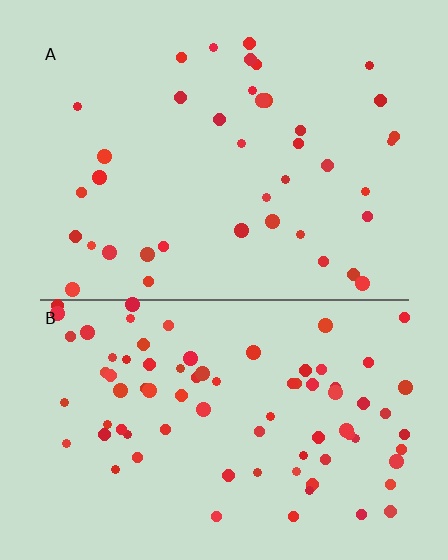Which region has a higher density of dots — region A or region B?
B (the bottom).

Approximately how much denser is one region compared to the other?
Approximately 2.0× — region B over region A.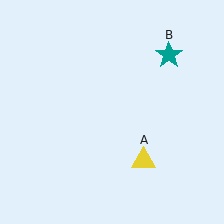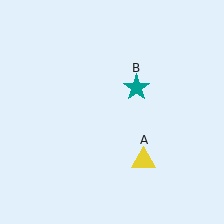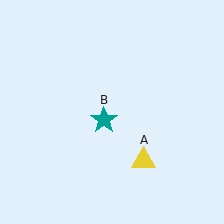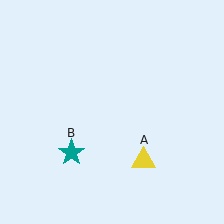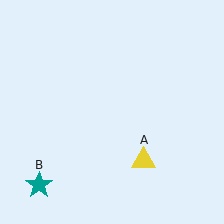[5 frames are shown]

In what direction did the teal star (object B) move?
The teal star (object B) moved down and to the left.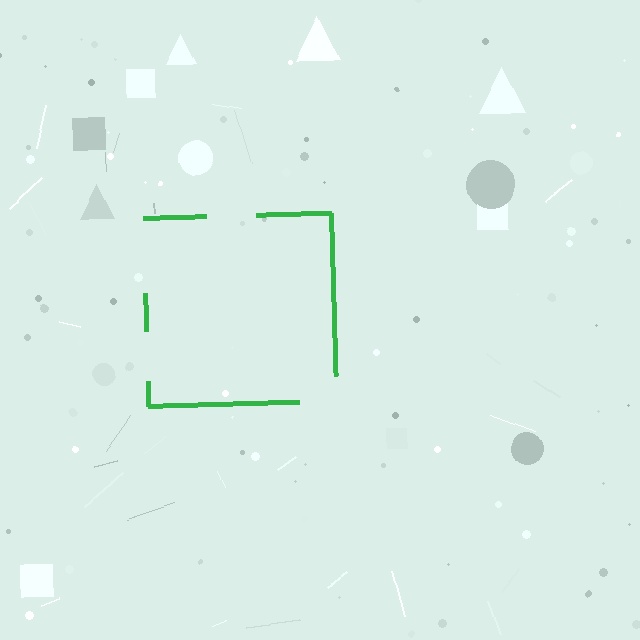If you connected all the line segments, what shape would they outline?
They would outline a square.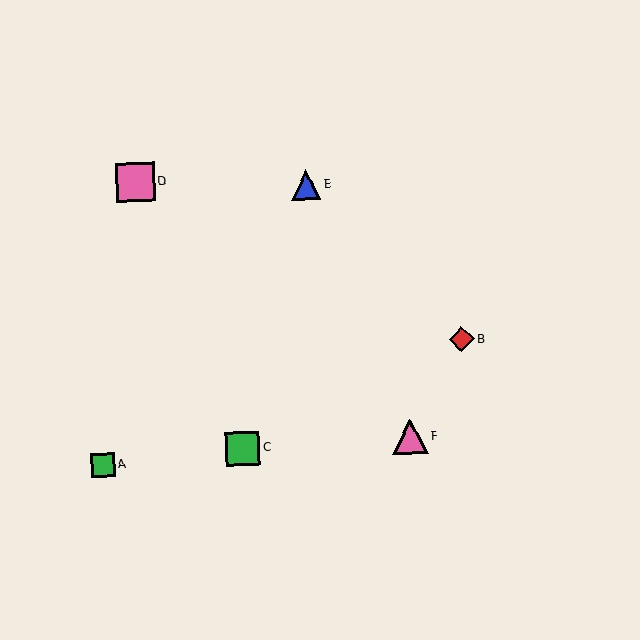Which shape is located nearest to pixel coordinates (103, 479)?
The green square (labeled A) at (103, 465) is nearest to that location.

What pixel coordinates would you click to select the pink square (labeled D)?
Click at (135, 182) to select the pink square D.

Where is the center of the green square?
The center of the green square is at (103, 465).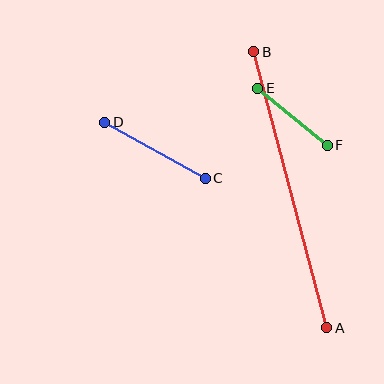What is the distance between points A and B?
The distance is approximately 286 pixels.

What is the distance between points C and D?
The distance is approximately 115 pixels.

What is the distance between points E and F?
The distance is approximately 90 pixels.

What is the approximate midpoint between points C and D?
The midpoint is at approximately (155, 150) pixels.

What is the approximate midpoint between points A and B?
The midpoint is at approximately (290, 190) pixels.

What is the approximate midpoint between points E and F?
The midpoint is at approximately (292, 117) pixels.